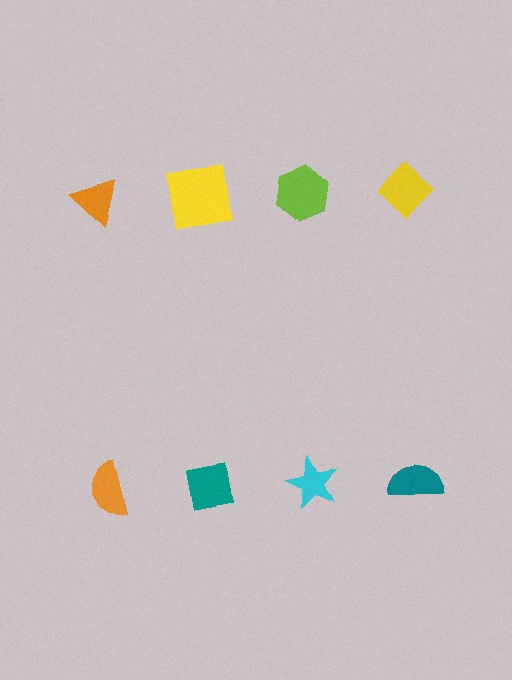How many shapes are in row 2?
4 shapes.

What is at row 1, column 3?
A lime hexagon.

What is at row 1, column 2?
A yellow square.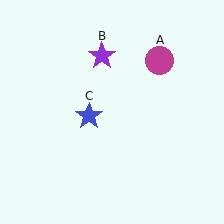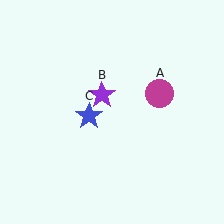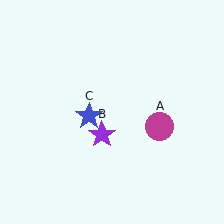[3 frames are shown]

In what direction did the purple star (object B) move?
The purple star (object B) moved down.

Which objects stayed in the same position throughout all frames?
Blue star (object C) remained stationary.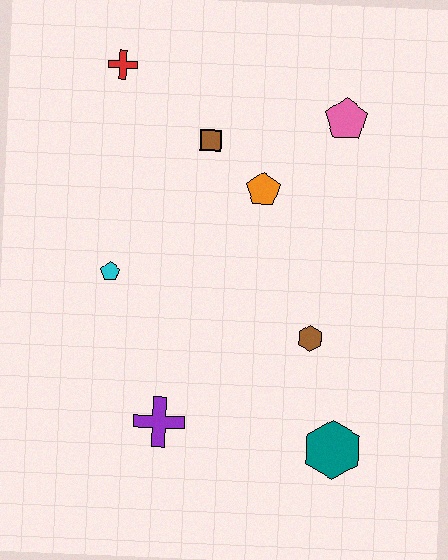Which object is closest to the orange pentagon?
The brown square is closest to the orange pentagon.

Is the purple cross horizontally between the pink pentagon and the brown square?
No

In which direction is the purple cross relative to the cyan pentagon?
The purple cross is below the cyan pentagon.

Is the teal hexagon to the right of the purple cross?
Yes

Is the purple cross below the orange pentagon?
Yes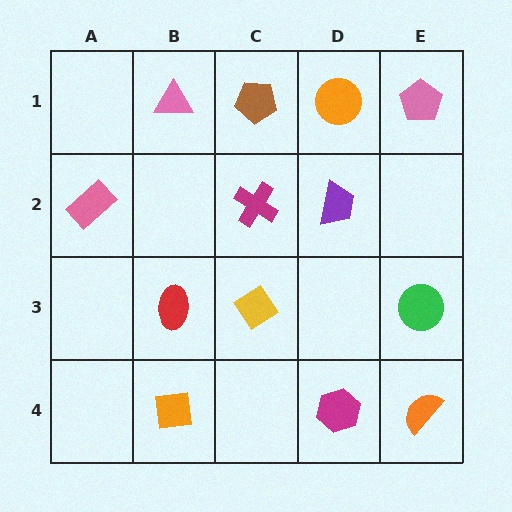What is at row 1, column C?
A brown pentagon.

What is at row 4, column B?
An orange square.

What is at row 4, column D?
A magenta hexagon.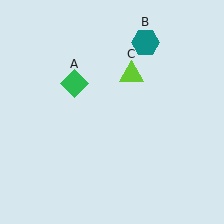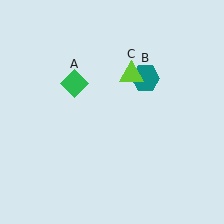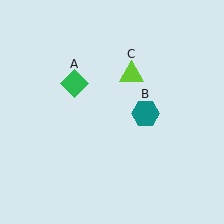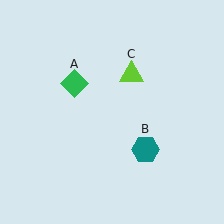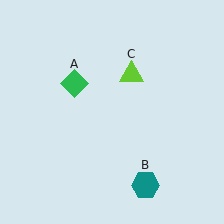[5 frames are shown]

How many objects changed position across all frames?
1 object changed position: teal hexagon (object B).